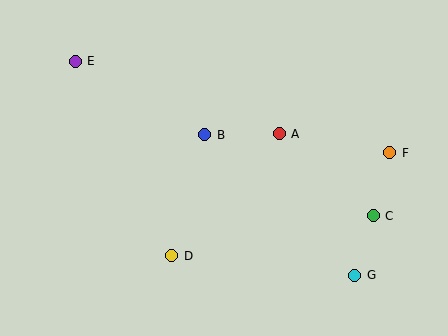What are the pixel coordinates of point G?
Point G is at (355, 276).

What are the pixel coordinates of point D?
Point D is at (172, 256).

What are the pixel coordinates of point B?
Point B is at (205, 135).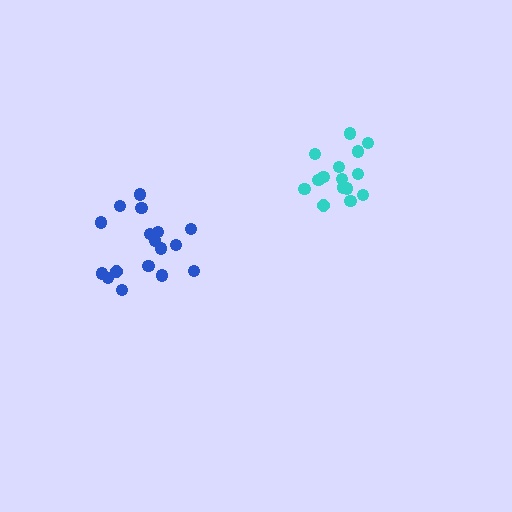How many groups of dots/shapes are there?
There are 2 groups.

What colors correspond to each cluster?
The clusters are colored: blue, cyan.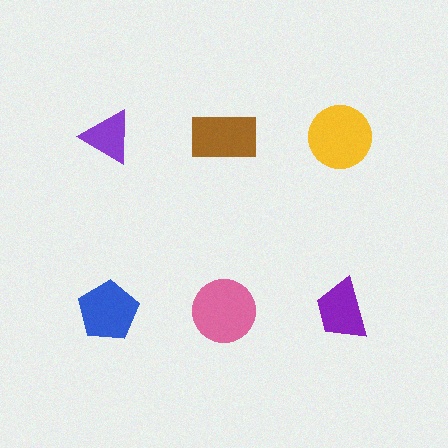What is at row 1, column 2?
A brown rectangle.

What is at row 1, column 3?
A yellow circle.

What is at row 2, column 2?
A pink circle.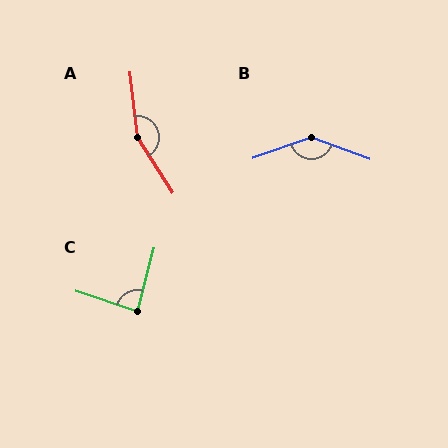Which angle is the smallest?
C, at approximately 86 degrees.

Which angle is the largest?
A, at approximately 154 degrees.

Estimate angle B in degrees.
Approximately 141 degrees.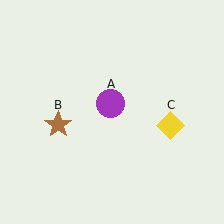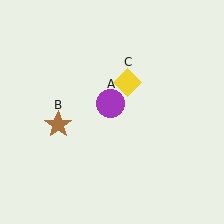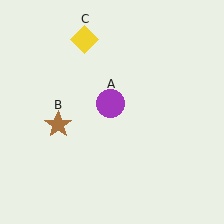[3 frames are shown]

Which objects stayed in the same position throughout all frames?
Purple circle (object A) and brown star (object B) remained stationary.